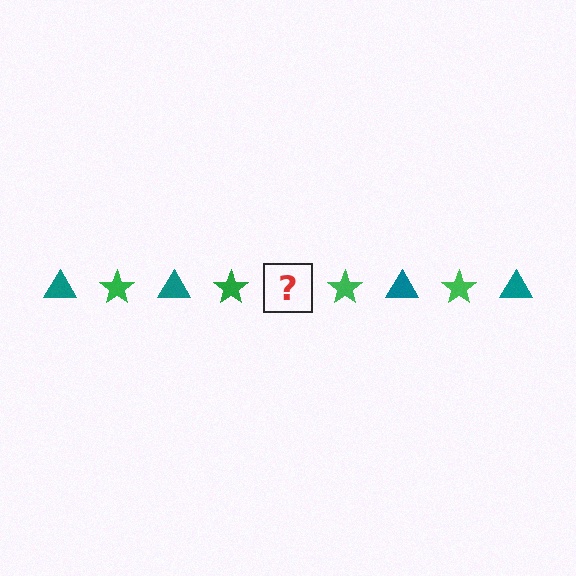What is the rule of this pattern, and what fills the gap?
The rule is that the pattern alternates between teal triangle and green star. The gap should be filled with a teal triangle.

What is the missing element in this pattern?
The missing element is a teal triangle.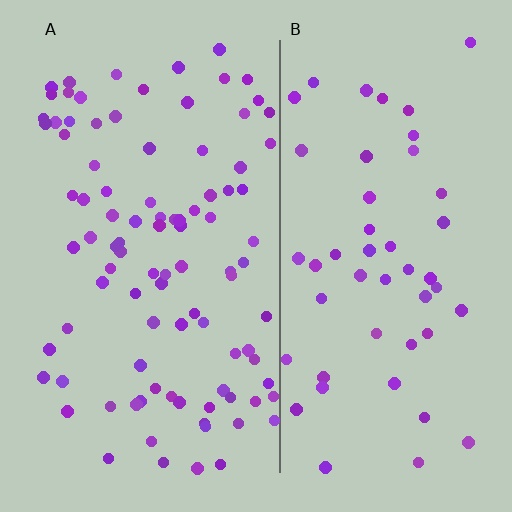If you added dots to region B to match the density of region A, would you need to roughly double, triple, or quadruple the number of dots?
Approximately double.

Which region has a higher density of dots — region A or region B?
A (the left).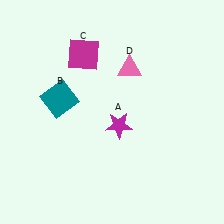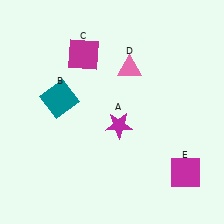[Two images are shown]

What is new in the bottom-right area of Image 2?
A magenta square (E) was added in the bottom-right area of Image 2.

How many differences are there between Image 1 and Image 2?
There is 1 difference between the two images.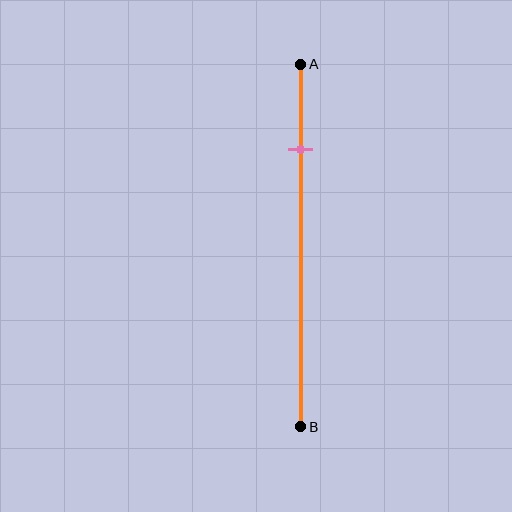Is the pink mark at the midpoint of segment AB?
No, the mark is at about 25% from A, not at the 50% midpoint.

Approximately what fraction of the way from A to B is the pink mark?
The pink mark is approximately 25% of the way from A to B.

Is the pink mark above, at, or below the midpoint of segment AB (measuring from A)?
The pink mark is above the midpoint of segment AB.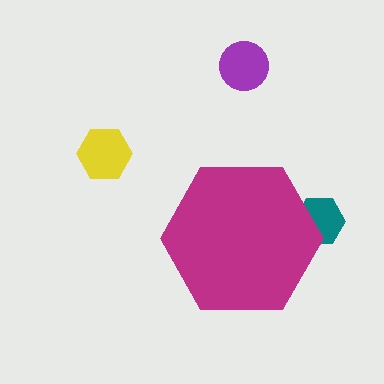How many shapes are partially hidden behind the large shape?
1 shape is partially hidden.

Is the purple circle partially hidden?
No, the purple circle is fully visible.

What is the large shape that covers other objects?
A magenta hexagon.